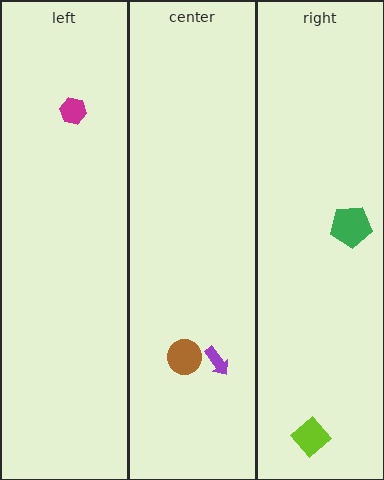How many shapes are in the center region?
2.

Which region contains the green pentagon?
The right region.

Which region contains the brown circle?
The center region.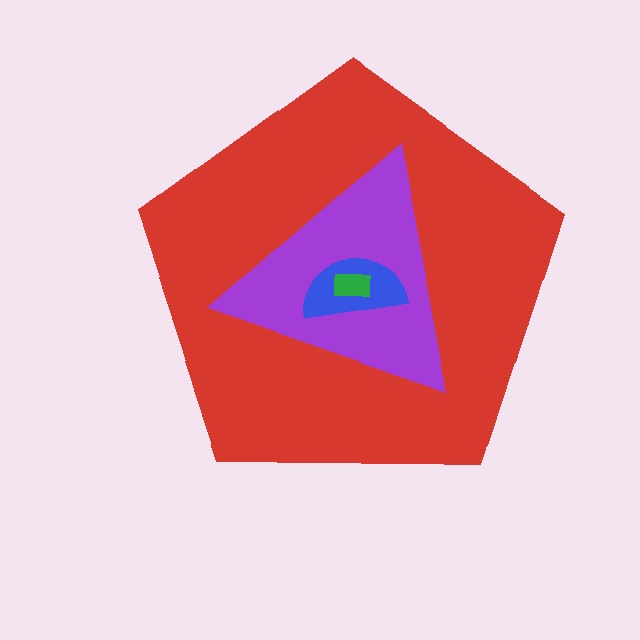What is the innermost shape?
The green rectangle.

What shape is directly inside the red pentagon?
The purple triangle.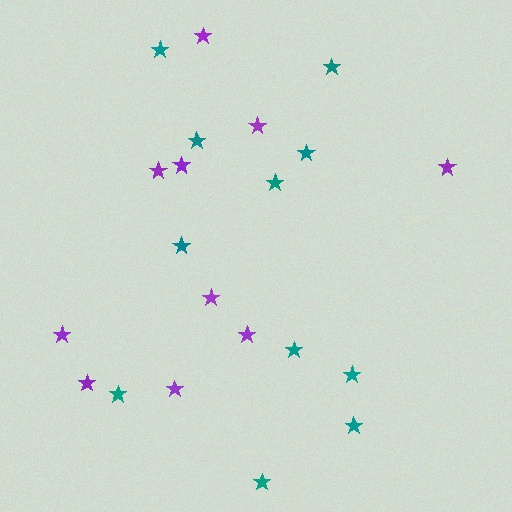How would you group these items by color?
There are 2 groups: one group of teal stars (11) and one group of purple stars (10).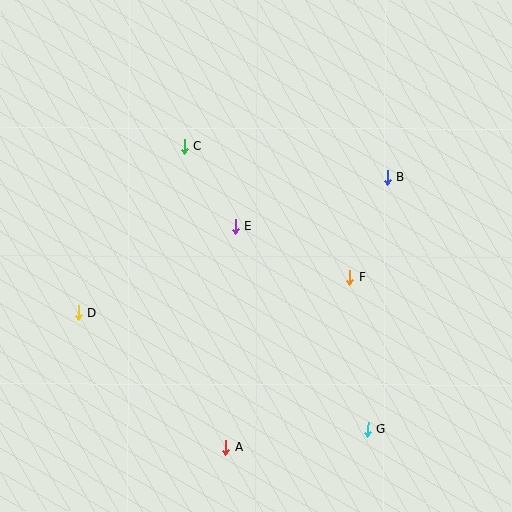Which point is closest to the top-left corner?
Point C is closest to the top-left corner.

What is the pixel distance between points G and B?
The distance between G and B is 253 pixels.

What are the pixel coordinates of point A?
Point A is at (226, 447).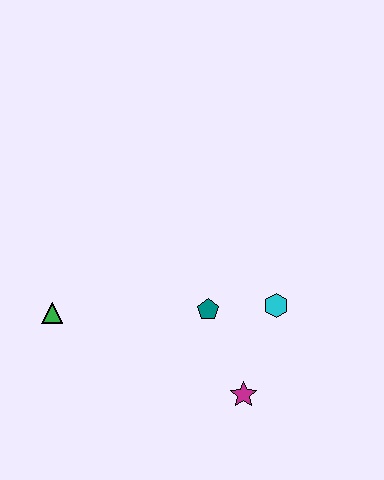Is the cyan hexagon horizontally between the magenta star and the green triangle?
No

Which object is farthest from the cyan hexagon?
The green triangle is farthest from the cyan hexagon.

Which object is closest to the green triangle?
The teal pentagon is closest to the green triangle.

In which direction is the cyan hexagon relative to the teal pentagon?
The cyan hexagon is to the right of the teal pentagon.